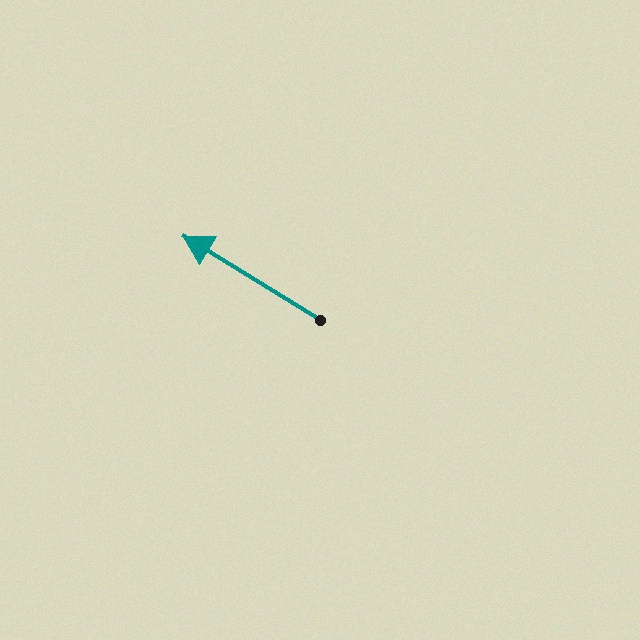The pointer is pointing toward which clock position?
Roughly 10 o'clock.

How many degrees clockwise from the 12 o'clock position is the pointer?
Approximately 302 degrees.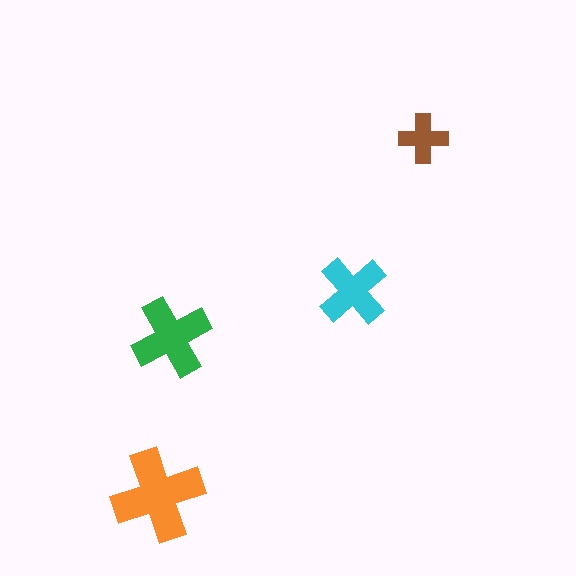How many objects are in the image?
There are 4 objects in the image.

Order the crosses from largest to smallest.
the orange one, the green one, the cyan one, the brown one.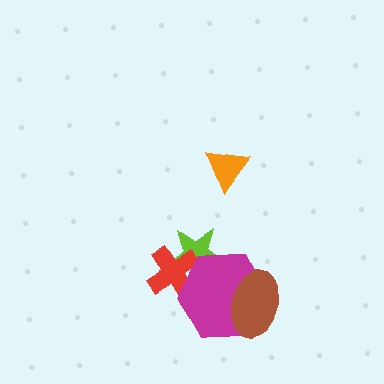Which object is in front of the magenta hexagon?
The brown ellipse is in front of the magenta hexagon.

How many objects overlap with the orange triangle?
0 objects overlap with the orange triangle.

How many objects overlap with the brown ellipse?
1 object overlaps with the brown ellipse.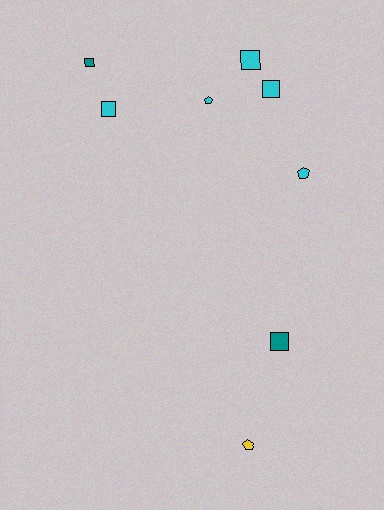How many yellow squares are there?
There are no yellow squares.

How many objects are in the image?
There are 8 objects.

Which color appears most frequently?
Cyan, with 5 objects.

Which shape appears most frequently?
Square, with 5 objects.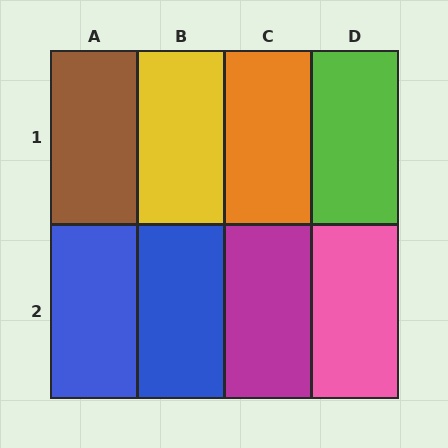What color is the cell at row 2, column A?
Blue.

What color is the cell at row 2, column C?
Magenta.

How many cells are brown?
1 cell is brown.